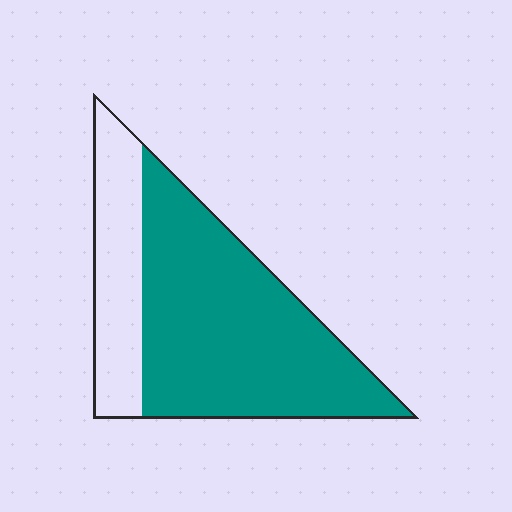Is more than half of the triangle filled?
Yes.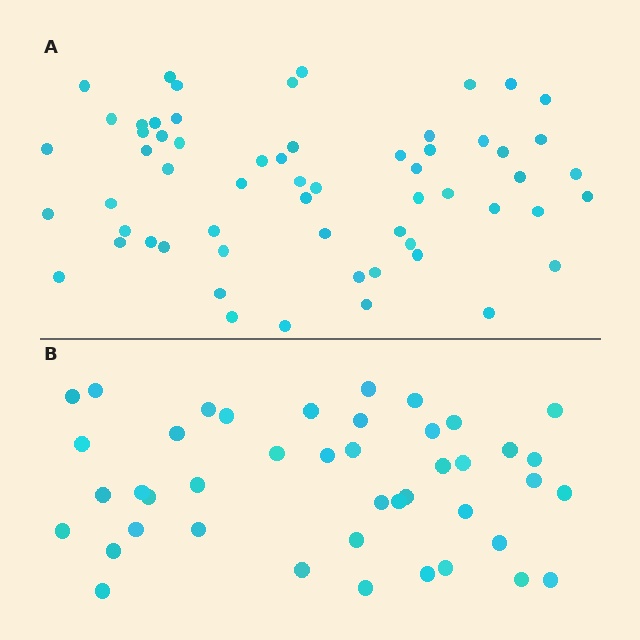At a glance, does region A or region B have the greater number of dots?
Region A (the top region) has more dots.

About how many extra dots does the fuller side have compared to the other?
Region A has approximately 15 more dots than region B.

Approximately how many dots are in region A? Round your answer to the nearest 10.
About 60 dots.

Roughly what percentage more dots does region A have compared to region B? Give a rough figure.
About 40% more.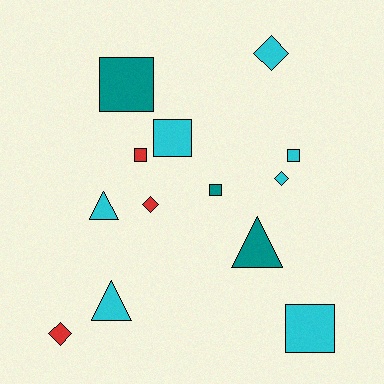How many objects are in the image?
There are 13 objects.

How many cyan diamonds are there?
There are 2 cyan diamonds.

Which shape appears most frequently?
Square, with 6 objects.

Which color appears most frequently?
Cyan, with 7 objects.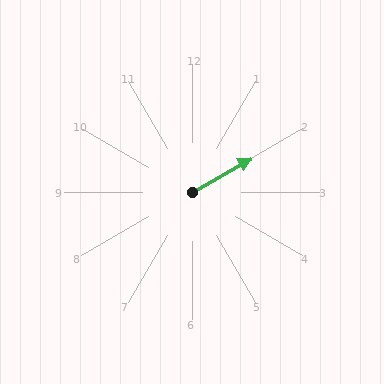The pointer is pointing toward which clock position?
Roughly 2 o'clock.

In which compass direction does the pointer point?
Northeast.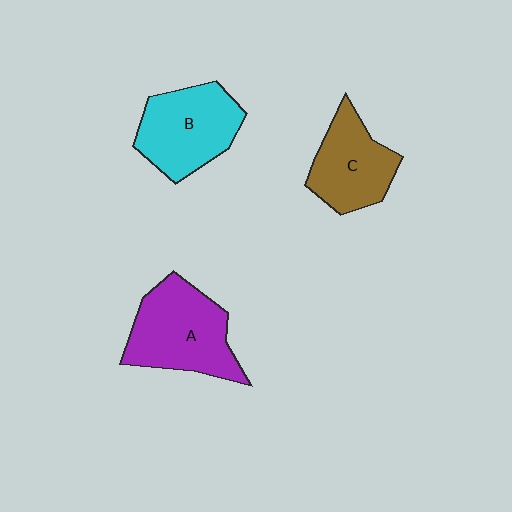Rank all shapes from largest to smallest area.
From largest to smallest: A (purple), B (cyan), C (brown).